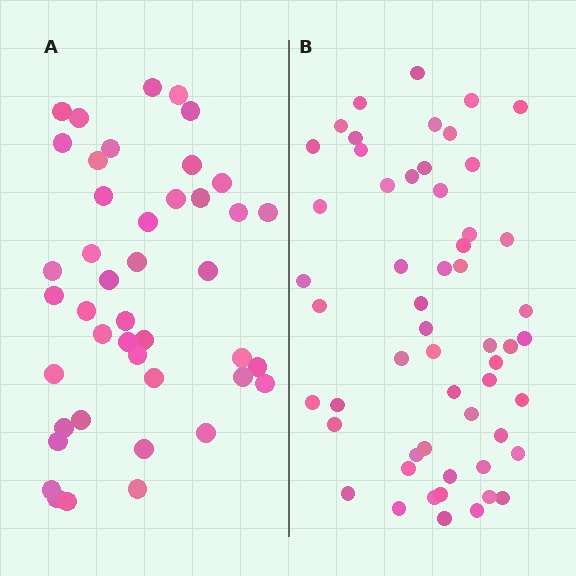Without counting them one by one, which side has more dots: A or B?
Region B (the right region) has more dots.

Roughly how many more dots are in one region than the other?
Region B has roughly 12 or so more dots than region A.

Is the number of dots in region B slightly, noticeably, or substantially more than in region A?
Region B has noticeably more, but not dramatically so. The ratio is roughly 1.3 to 1.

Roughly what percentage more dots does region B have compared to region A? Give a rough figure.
About 30% more.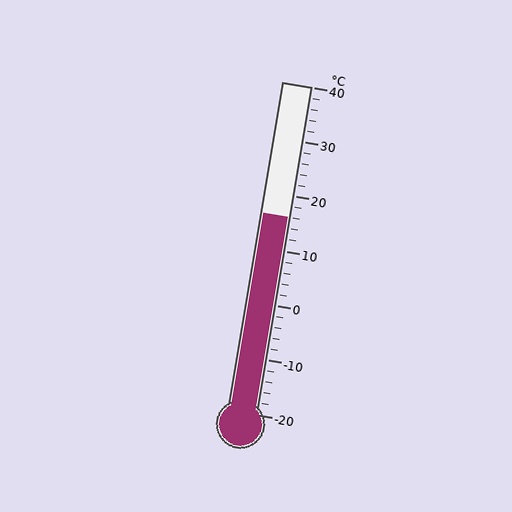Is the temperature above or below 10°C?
The temperature is above 10°C.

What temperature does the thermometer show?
The thermometer shows approximately 16°C.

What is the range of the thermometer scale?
The thermometer scale ranges from -20°C to 40°C.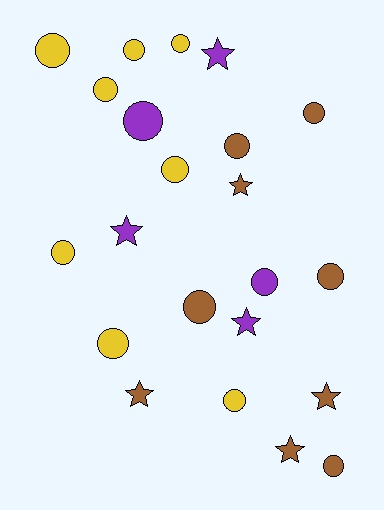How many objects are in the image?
There are 22 objects.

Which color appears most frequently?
Brown, with 9 objects.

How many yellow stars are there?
There are no yellow stars.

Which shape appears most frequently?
Circle, with 15 objects.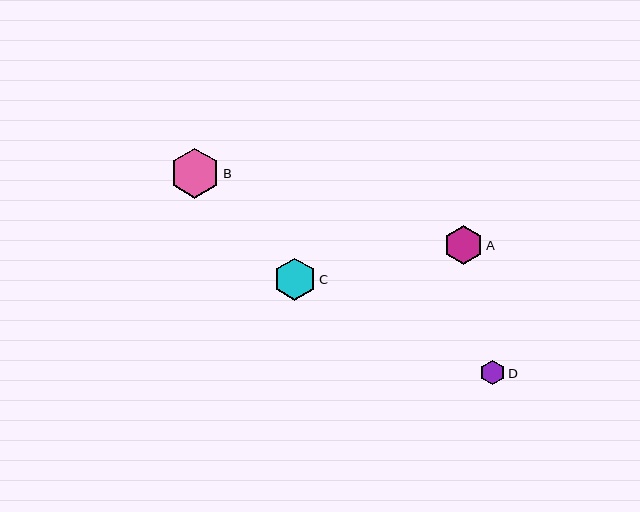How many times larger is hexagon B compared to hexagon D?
Hexagon B is approximately 2.0 times the size of hexagon D.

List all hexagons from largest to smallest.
From largest to smallest: B, C, A, D.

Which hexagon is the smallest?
Hexagon D is the smallest with a size of approximately 25 pixels.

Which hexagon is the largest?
Hexagon B is the largest with a size of approximately 50 pixels.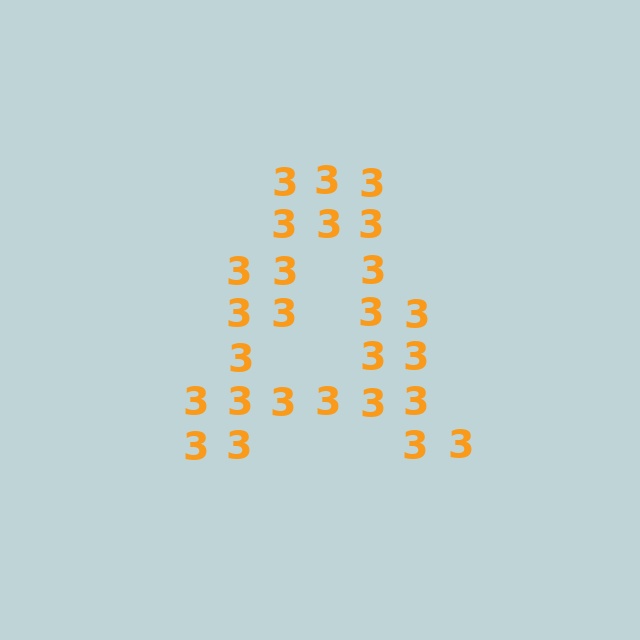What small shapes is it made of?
It is made of small digit 3's.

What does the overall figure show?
The overall figure shows the letter A.